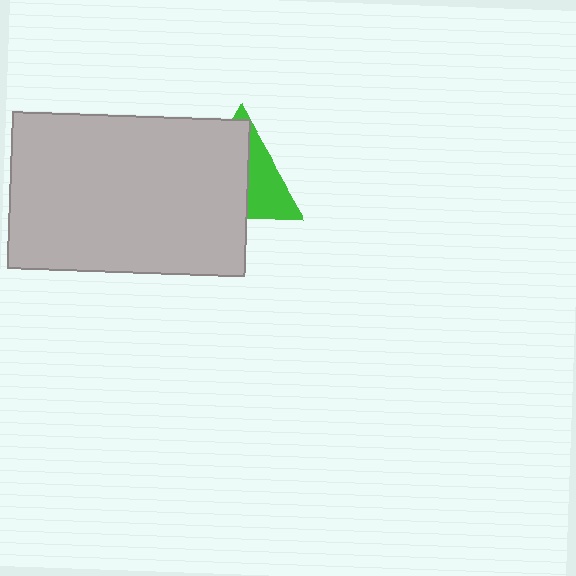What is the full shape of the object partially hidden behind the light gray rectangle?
The partially hidden object is a green triangle.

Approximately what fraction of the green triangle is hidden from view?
Roughly 61% of the green triangle is hidden behind the light gray rectangle.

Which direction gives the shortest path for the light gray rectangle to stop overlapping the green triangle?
Moving left gives the shortest separation.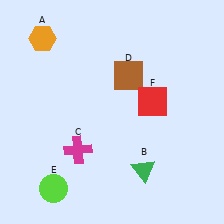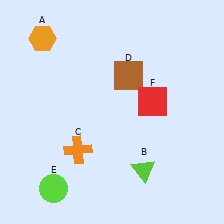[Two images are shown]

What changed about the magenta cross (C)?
In Image 1, C is magenta. In Image 2, it changed to orange.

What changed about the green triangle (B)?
In Image 1, B is green. In Image 2, it changed to lime.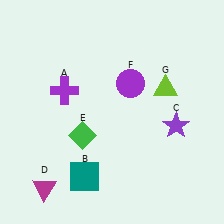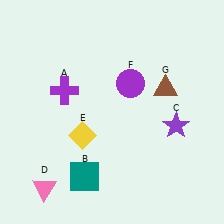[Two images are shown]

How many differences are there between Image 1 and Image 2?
There are 3 differences between the two images.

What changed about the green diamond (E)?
In Image 1, E is green. In Image 2, it changed to yellow.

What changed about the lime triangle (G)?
In Image 1, G is lime. In Image 2, it changed to brown.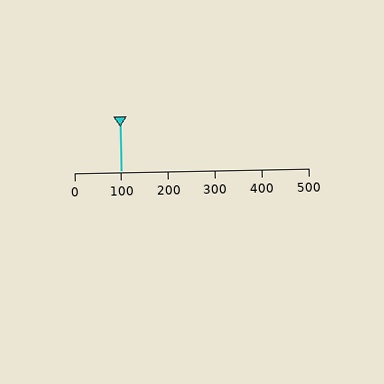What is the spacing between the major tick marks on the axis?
The major ticks are spaced 100 apart.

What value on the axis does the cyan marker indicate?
The marker indicates approximately 100.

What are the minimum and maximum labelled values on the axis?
The axis runs from 0 to 500.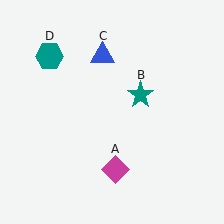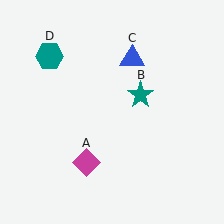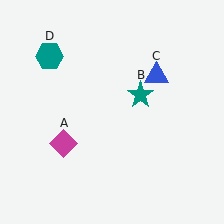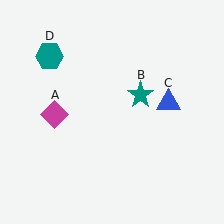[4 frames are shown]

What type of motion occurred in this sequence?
The magenta diamond (object A), blue triangle (object C) rotated clockwise around the center of the scene.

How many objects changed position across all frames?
2 objects changed position: magenta diamond (object A), blue triangle (object C).